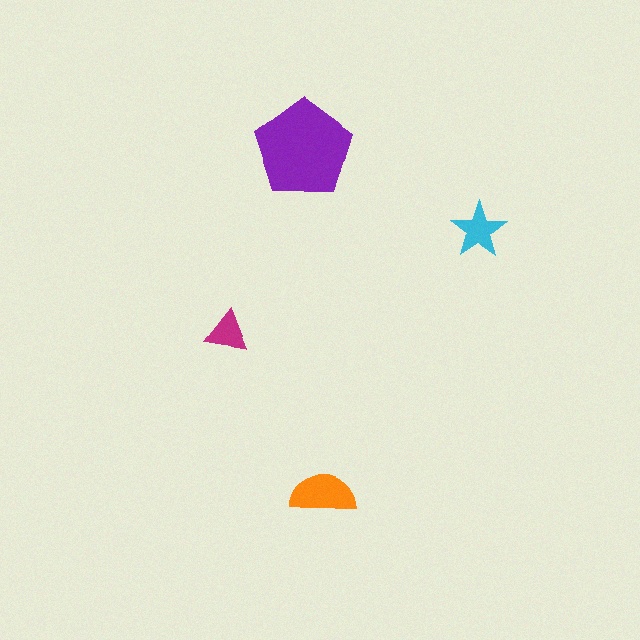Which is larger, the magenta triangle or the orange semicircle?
The orange semicircle.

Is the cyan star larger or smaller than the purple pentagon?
Smaller.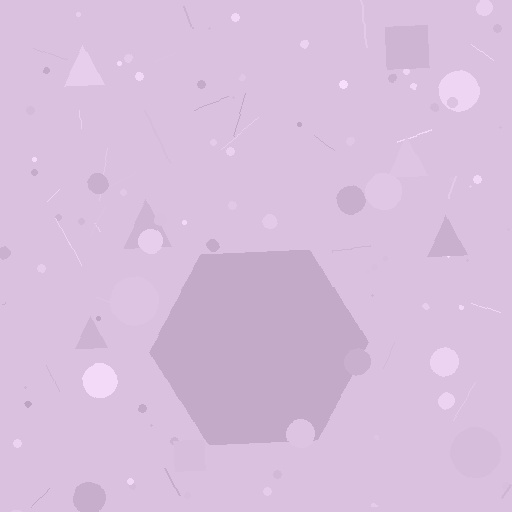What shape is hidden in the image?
A hexagon is hidden in the image.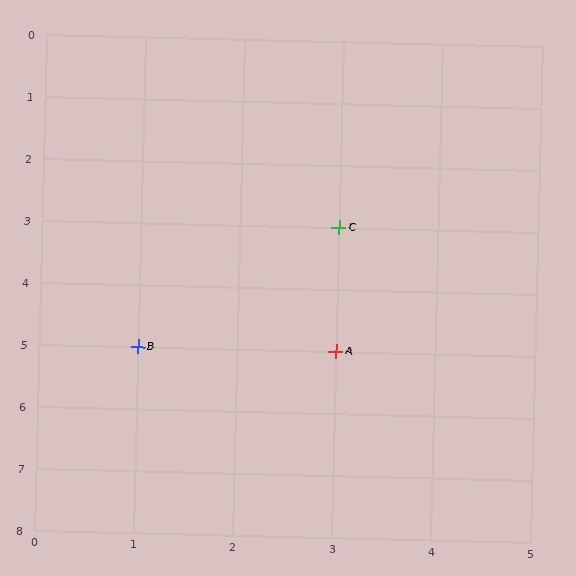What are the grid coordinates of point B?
Point B is at grid coordinates (1, 5).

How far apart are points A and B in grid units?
Points A and B are 2 columns apart.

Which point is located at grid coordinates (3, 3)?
Point C is at (3, 3).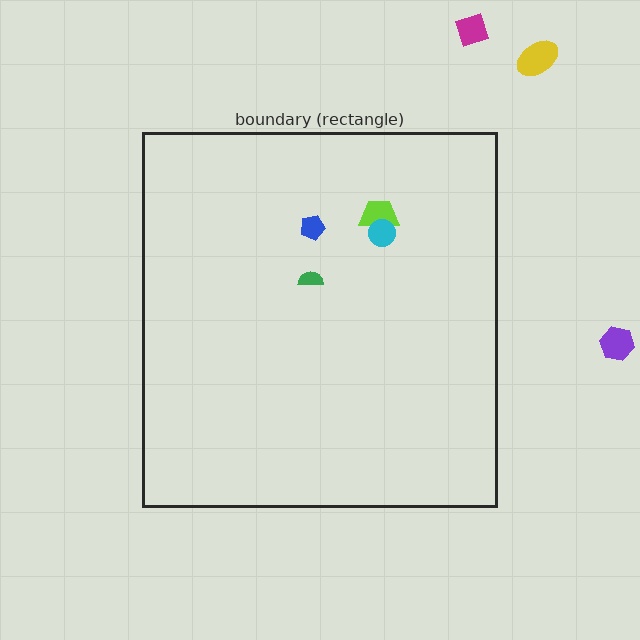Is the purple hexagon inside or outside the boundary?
Outside.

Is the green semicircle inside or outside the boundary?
Inside.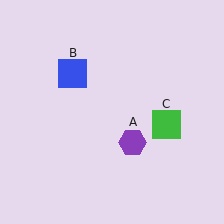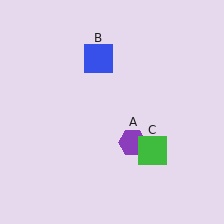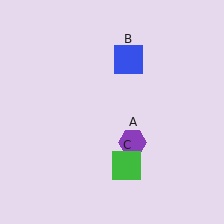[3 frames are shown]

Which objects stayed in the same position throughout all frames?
Purple hexagon (object A) remained stationary.